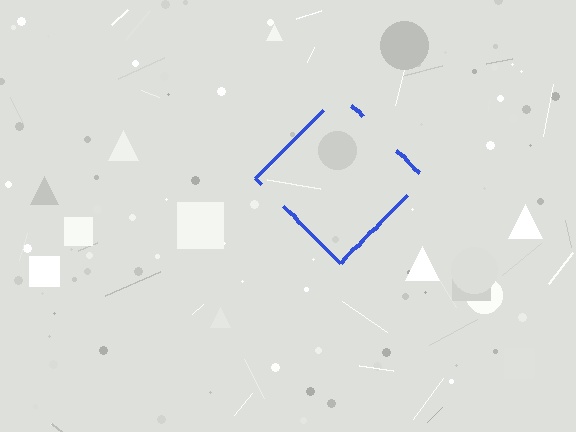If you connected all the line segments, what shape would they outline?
They would outline a diamond.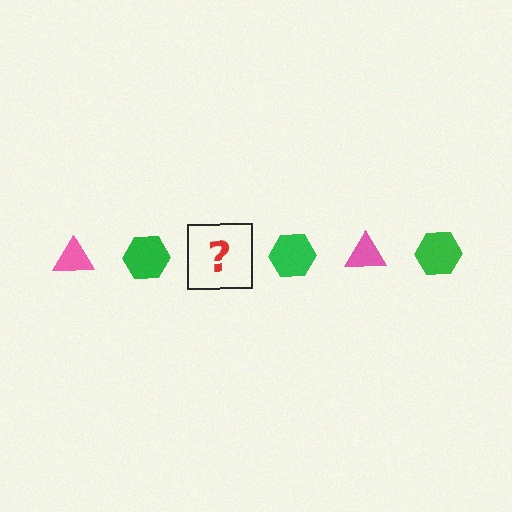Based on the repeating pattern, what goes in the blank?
The blank should be a pink triangle.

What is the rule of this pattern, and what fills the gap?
The rule is that the pattern alternates between pink triangle and green hexagon. The gap should be filled with a pink triangle.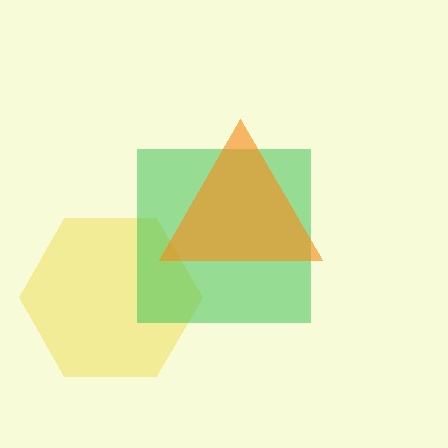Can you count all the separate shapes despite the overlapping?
Yes, there are 3 separate shapes.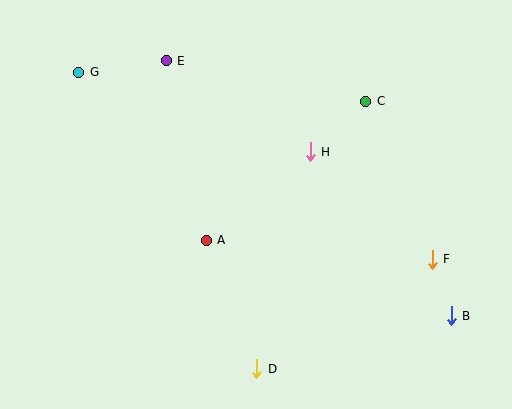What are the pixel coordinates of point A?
Point A is at (206, 240).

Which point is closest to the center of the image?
Point A at (206, 240) is closest to the center.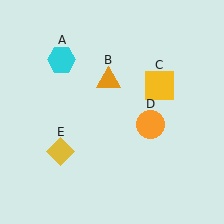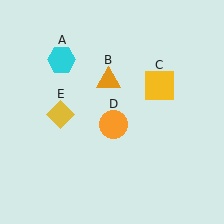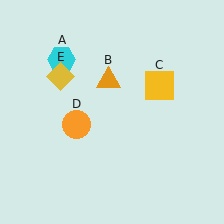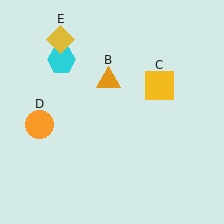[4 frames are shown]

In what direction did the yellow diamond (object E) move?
The yellow diamond (object E) moved up.